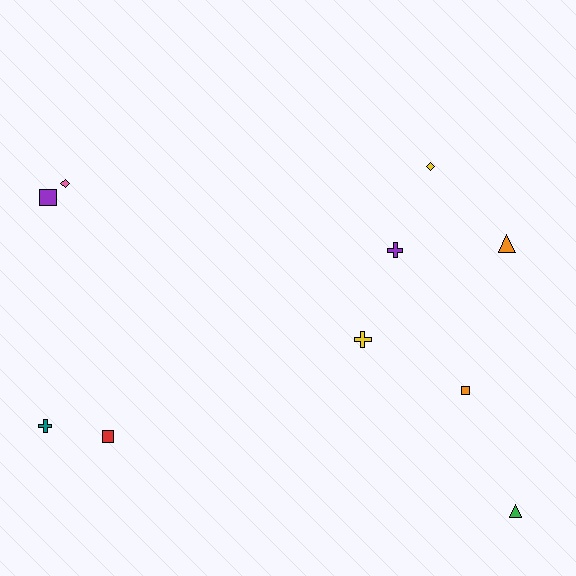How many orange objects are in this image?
There are 2 orange objects.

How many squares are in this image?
There are 3 squares.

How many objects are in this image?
There are 10 objects.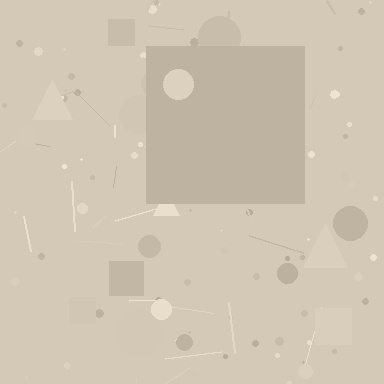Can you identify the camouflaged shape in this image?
The camouflaged shape is a square.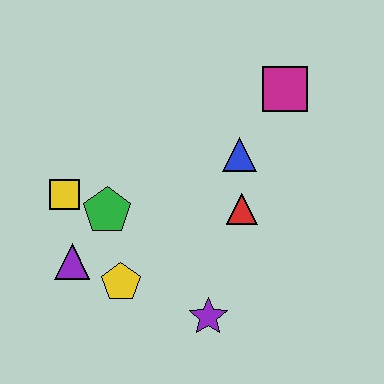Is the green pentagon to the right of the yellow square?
Yes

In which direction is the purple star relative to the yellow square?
The purple star is to the right of the yellow square.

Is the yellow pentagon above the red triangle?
No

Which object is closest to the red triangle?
The blue triangle is closest to the red triangle.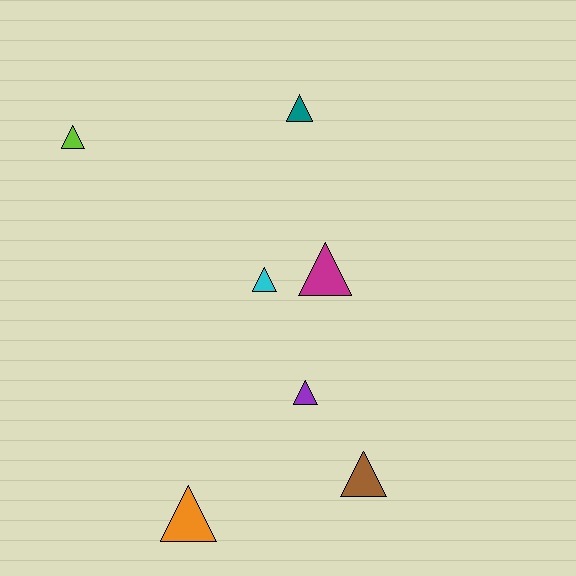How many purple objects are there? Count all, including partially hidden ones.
There is 1 purple object.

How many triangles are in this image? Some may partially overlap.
There are 7 triangles.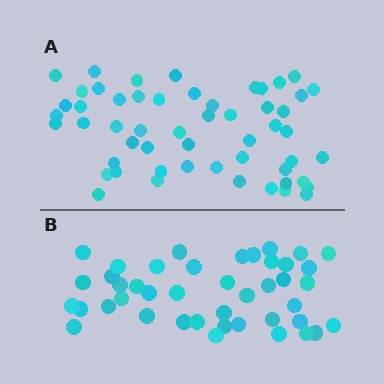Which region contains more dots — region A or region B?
Region A (the top region) has more dots.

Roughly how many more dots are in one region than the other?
Region A has roughly 12 or so more dots than region B.